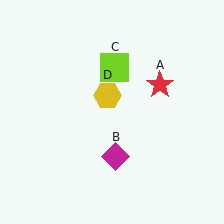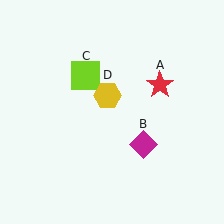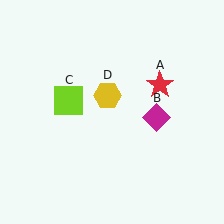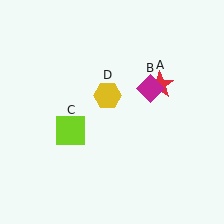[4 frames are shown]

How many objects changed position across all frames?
2 objects changed position: magenta diamond (object B), lime square (object C).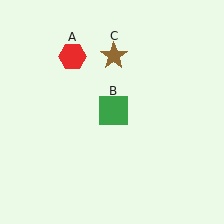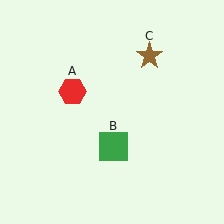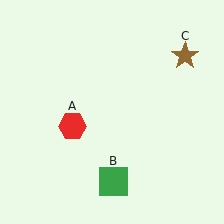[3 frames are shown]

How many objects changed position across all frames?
3 objects changed position: red hexagon (object A), green square (object B), brown star (object C).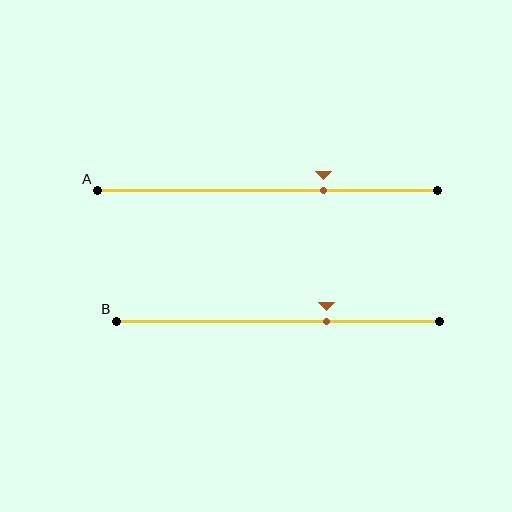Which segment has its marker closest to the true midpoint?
Segment B has its marker closest to the true midpoint.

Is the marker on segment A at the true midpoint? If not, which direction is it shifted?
No, the marker on segment A is shifted to the right by about 16% of the segment length.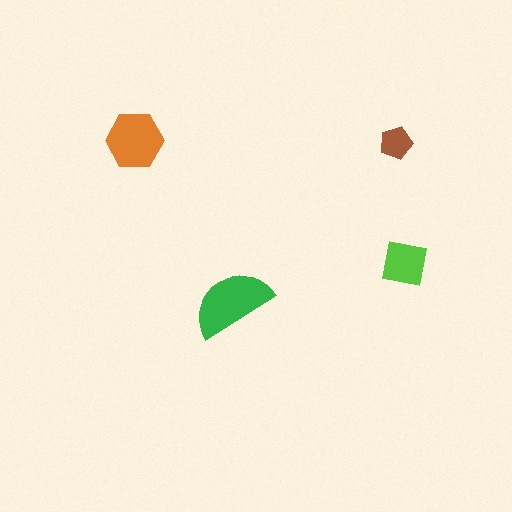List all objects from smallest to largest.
The brown pentagon, the lime square, the orange hexagon, the green semicircle.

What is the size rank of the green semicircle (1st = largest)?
1st.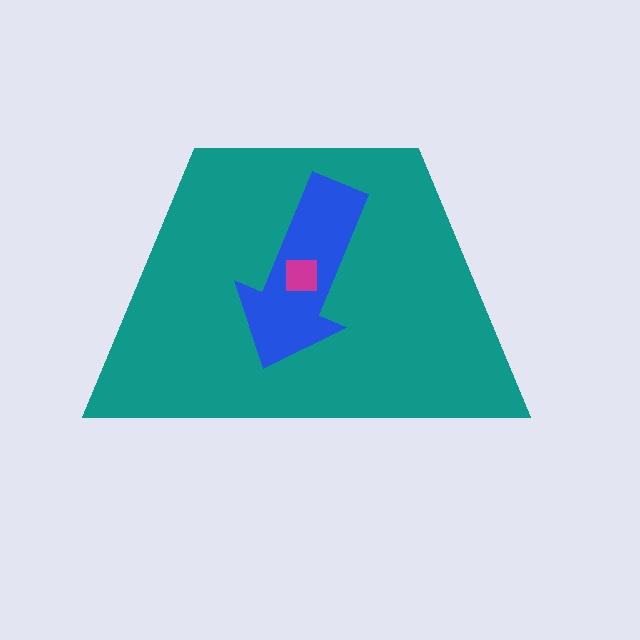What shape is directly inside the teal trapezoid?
The blue arrow.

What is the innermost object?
The magenta square.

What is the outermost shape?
The teal trapezoid.